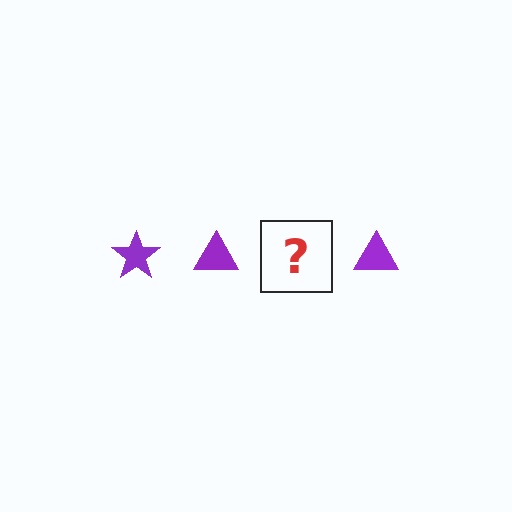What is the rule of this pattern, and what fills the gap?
The rule is that the pattern cycles through star, triangle shapes in purple. The gap should be filled with a purple star.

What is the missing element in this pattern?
The missing element is a purple star.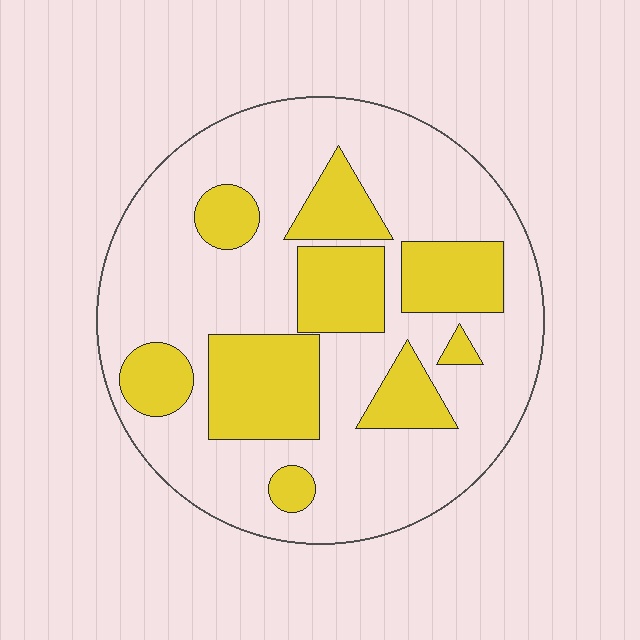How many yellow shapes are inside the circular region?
9.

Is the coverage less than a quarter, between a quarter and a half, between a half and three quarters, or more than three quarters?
Between a quarter and a half.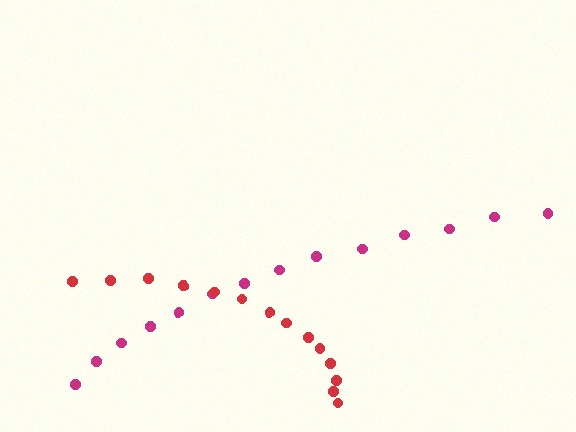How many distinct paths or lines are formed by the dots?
There are 2 distinct paths.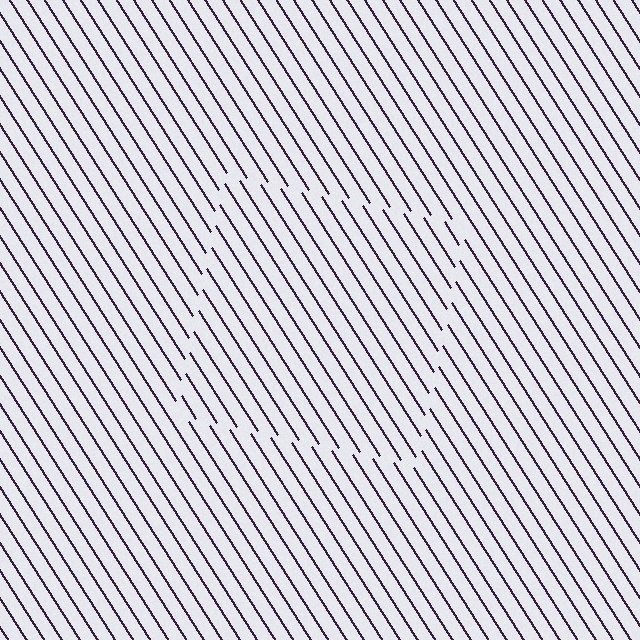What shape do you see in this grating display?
An illusory square. The interior of the shape contains the same grating, shifted by half a period — the contour is defined by the phase discontinuity where line-ends from the inner and outer gratings abut.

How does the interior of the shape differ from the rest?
The interior of the shape contains the same grating, shifted by half a period — the contour is defined by the phase discontinuity where line-ends from the inner and outer gratings abut.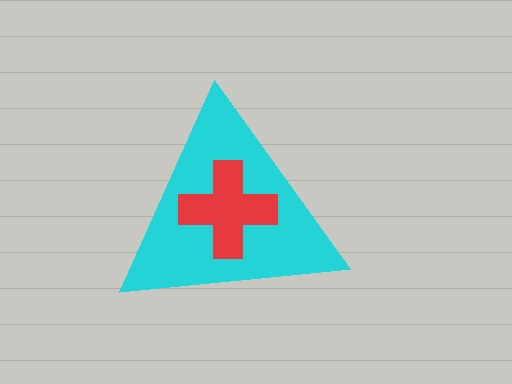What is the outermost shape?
The cyan triangle.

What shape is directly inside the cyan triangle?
The red cross.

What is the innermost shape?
The red cross.